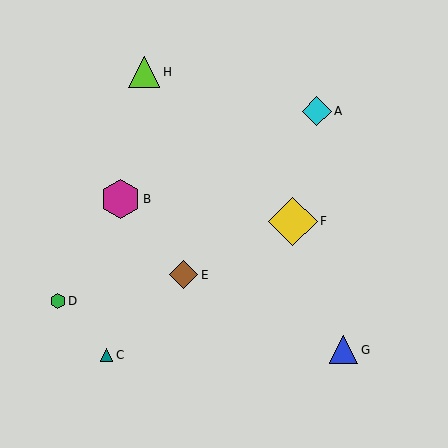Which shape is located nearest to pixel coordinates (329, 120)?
The cyan diamond (labeled A) at (317, 111) is nearest to that location.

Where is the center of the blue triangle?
The center of the blue triangle is at (344, 350).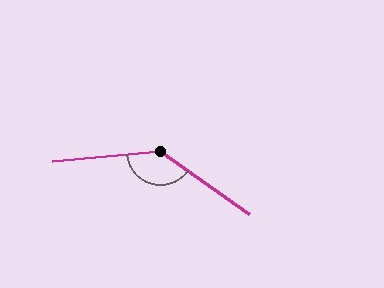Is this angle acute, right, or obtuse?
It is obtuse.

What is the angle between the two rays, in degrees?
Approximately 140 degrees.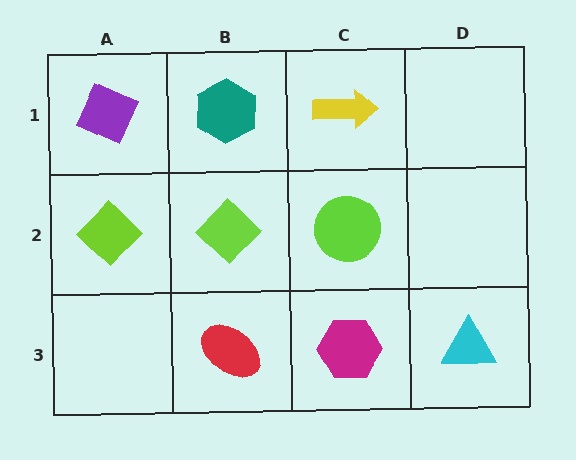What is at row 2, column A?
A lime diamond.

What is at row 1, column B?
A teal hexagon.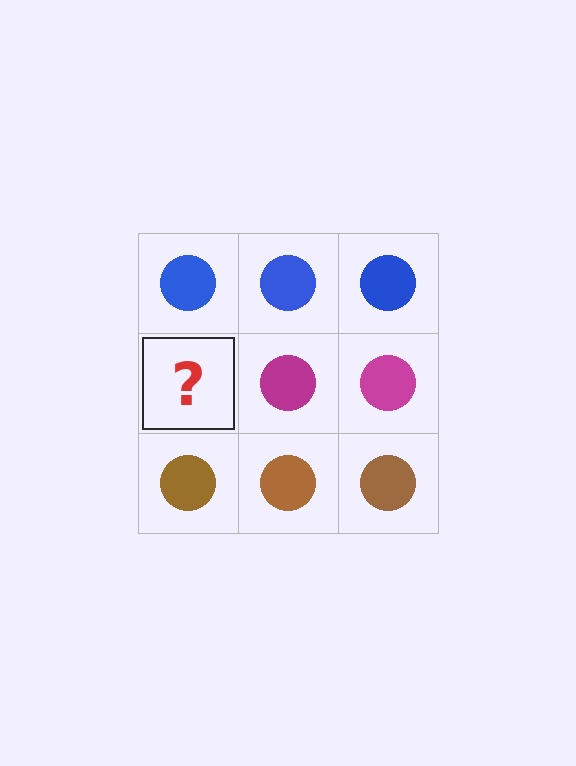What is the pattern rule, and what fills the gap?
The rule is that each row has a consistent color. The gap should be filled with a magenta circle.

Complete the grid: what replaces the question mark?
The question mark should be replaced with a magenta circle.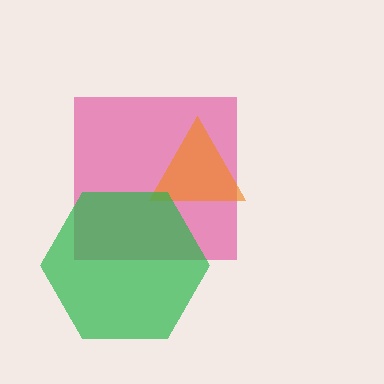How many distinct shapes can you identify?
There are 3 distinct shapes: a pink square, an orange triangle, a green hexagon.